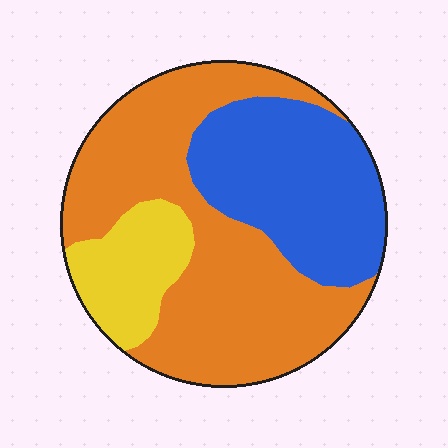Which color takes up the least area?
Yellow, at roughly 15%.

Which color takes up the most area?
Orange, at roughly 55%.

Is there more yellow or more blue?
Blue.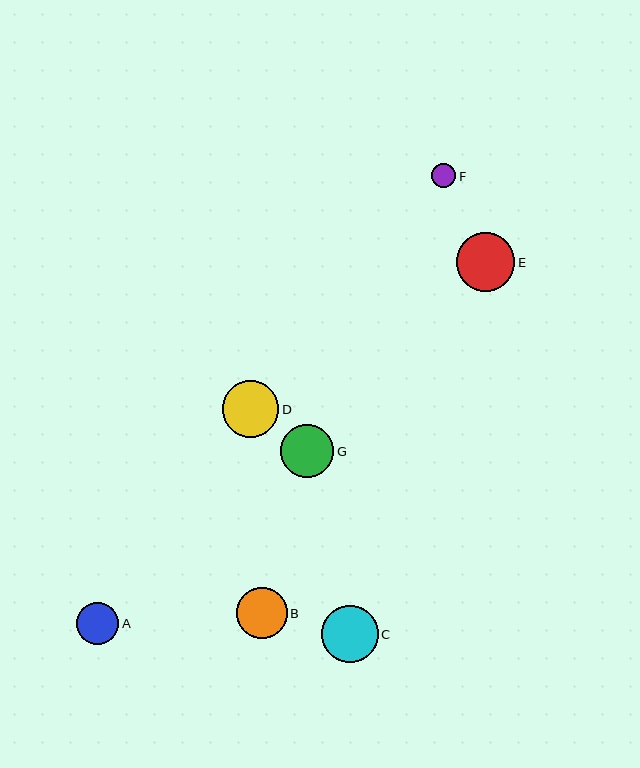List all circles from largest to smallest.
From largest to smallest: E, C, D, G, B, A, F.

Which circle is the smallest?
Circle F is the smallest with a size of approximately 24 pixels.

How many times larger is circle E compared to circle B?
Circle E is approximately 1.2 times the size of circle B.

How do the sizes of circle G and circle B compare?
Circle G and circle B are approximately the same size.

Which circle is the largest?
Circle E is the largest with a size of approximately 59 pixels.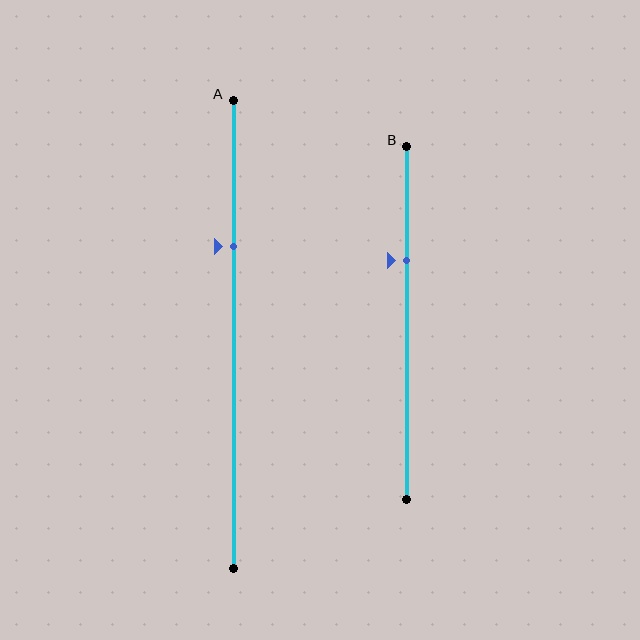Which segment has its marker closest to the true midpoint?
Segment B has its marker closest to the true midpoint.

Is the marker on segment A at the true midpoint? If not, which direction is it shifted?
No, the marker on segment A is shifted upward by about 19% of the segment length.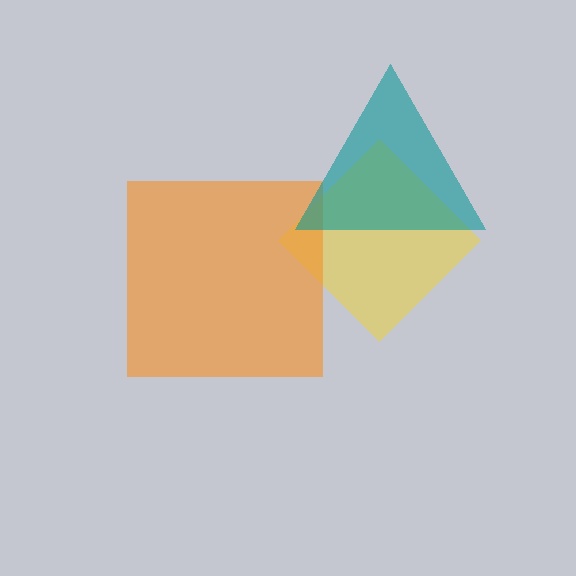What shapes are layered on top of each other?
The layered shapes are: a yellow diamond, an orange square, a teal triangle.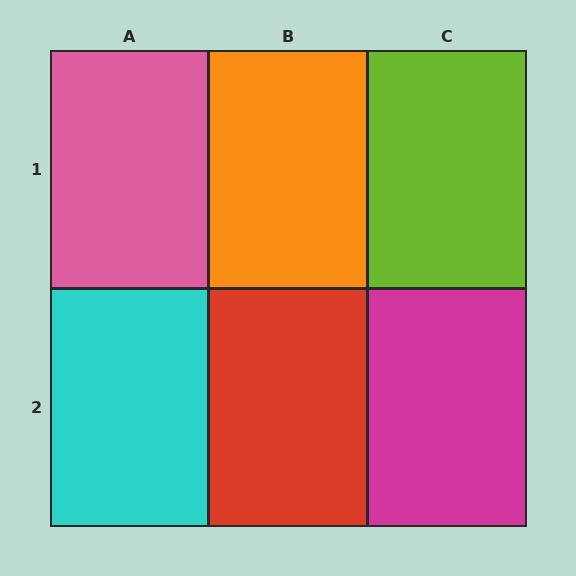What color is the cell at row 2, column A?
Cyan.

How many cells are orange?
1 cell is orange.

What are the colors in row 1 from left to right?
Pink, orange, lime.